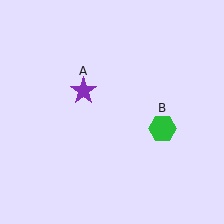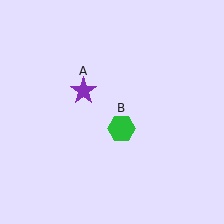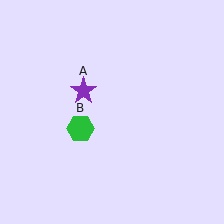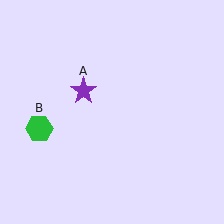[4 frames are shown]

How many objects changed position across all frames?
1 object changed position: green hexagon (object B).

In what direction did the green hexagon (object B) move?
The green hexagon (object B) moved left.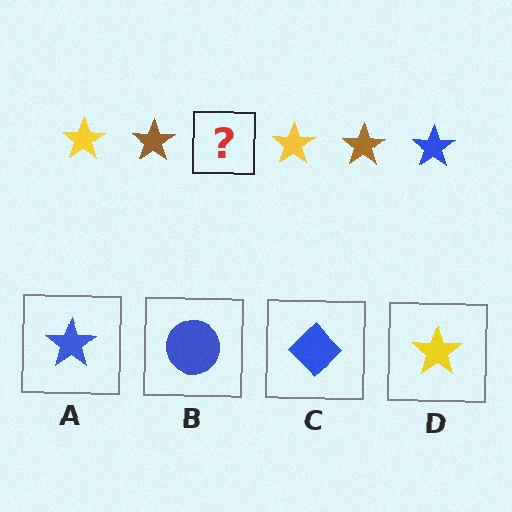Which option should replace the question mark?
Option A.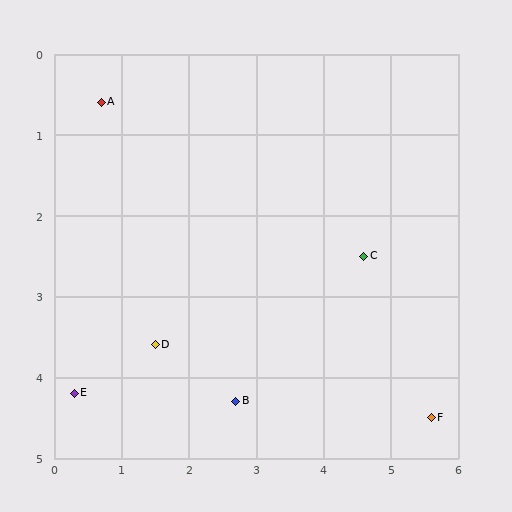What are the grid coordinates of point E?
Point E is at approximately (0.3, 4.2).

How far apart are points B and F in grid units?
Points B and F are about 2.9 grid units apart.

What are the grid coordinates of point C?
Point C is at approximately (4.6, 2.5).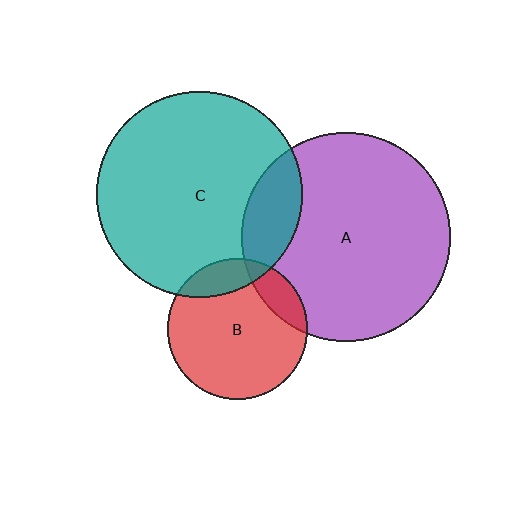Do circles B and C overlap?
Yes.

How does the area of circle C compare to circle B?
Approximately 2.2 times.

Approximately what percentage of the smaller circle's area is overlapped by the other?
Approximately 15%.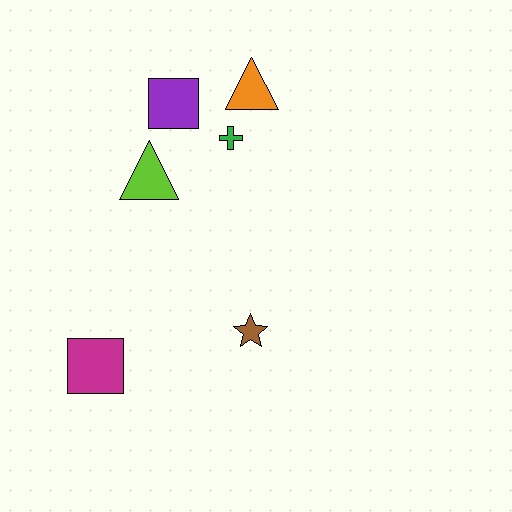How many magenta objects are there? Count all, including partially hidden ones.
There is 1 magenta object.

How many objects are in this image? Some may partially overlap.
There are 6 objects.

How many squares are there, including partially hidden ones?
There are 2 squares.